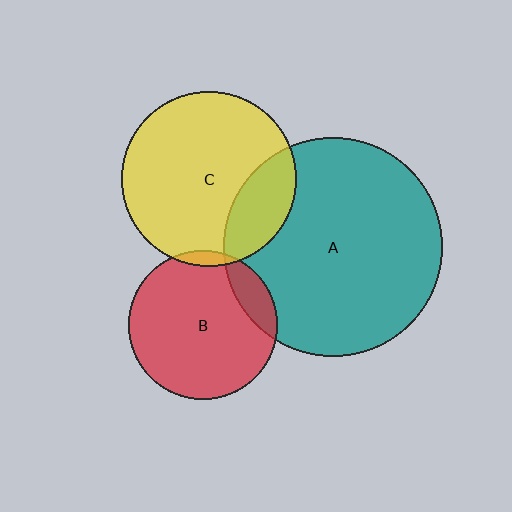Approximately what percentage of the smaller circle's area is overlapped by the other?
Approximately 20%.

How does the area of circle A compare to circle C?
Approximately 1.6 times.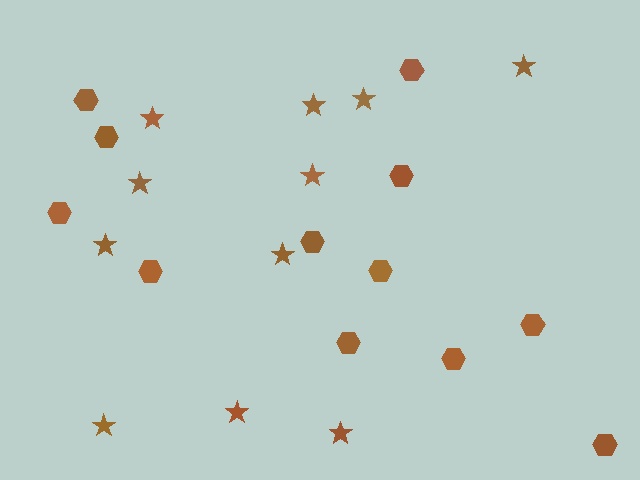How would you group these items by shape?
There are 2 groups: one group of hexagons (12) and one group of stars (11).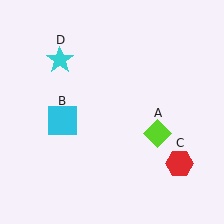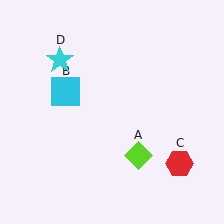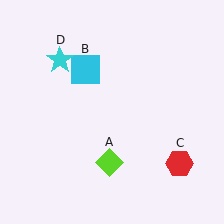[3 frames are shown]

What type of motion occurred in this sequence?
The lime diamond (object A), cyan square (object B) rotated clockwise around the center of the scene.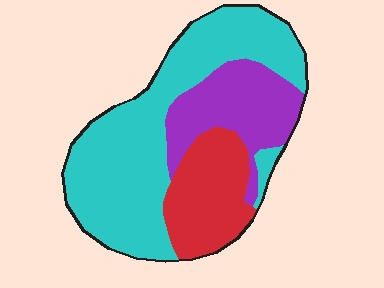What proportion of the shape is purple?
Purple takes up between a sixth and a third of the shape.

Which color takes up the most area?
Cyan, at roughly 55%.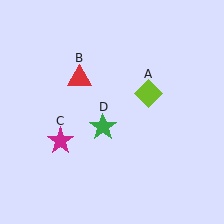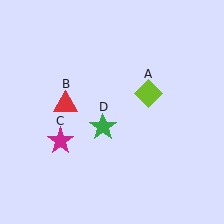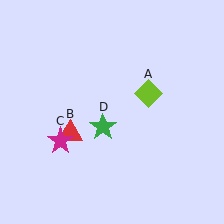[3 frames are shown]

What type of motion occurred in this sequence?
The red triangle (object B) rotated counterclockwise around the center of the scene.